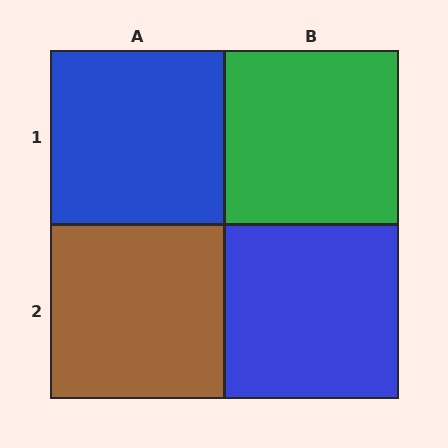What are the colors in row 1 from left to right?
Blue, green.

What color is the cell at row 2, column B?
Blue.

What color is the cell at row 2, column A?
Brown.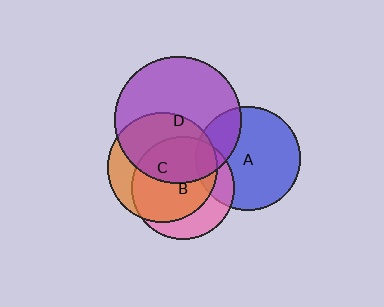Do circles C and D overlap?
Yes.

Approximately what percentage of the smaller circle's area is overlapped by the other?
Approximately 55%.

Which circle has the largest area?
Circle D (purple).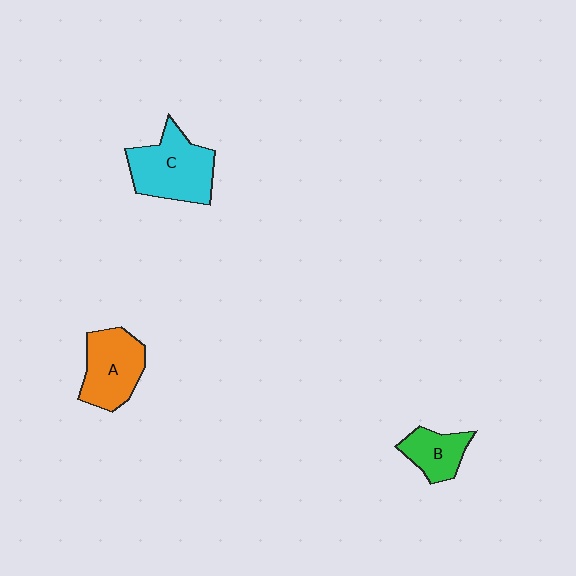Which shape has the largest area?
Shape C (cyan).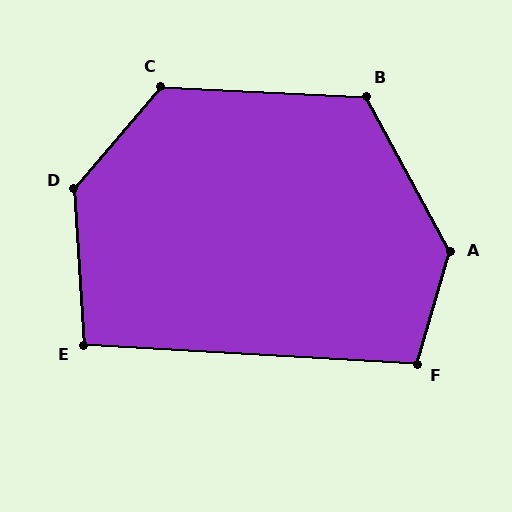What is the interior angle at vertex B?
Approximately 121 degrees (obtuse).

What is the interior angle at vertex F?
Approximately 103 degrees (obtuse).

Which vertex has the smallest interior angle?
E, at approximately 97 degrees.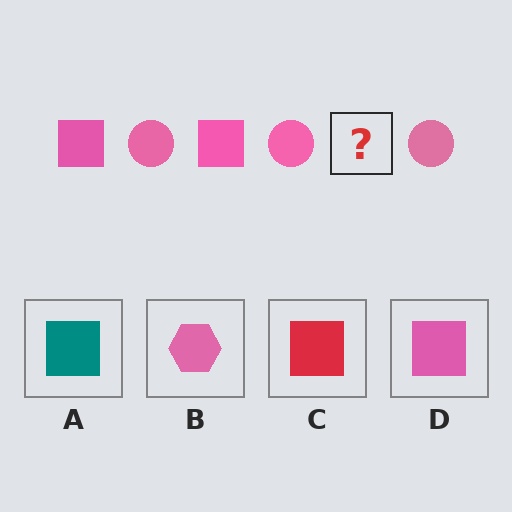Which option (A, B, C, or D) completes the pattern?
D.